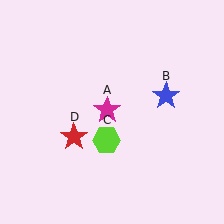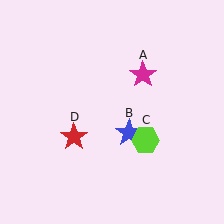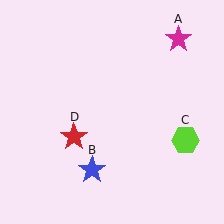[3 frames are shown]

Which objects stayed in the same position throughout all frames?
Red star (object D) remained stationary.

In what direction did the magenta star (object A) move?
The magenta star (object A) moved up and to the right.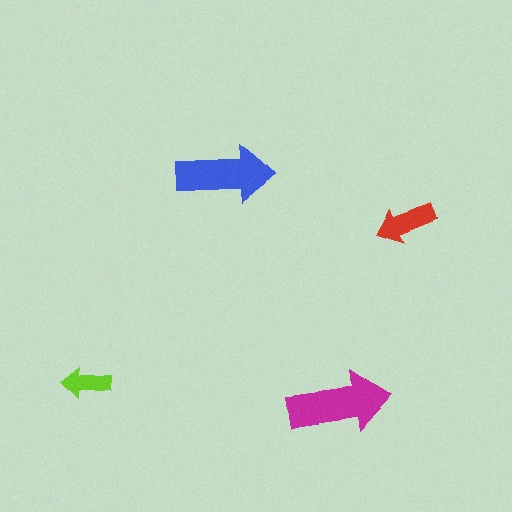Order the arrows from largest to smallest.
the magenta one, the blue one, the red one, the lime one.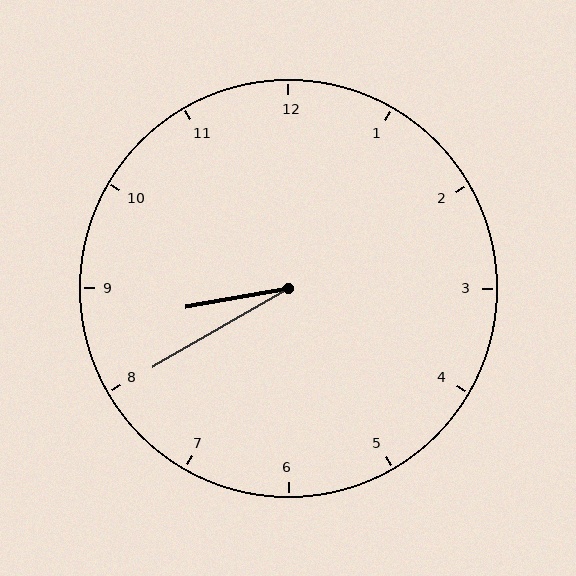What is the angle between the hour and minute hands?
Approximately 20 degrees.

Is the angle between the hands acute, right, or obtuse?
It is acute.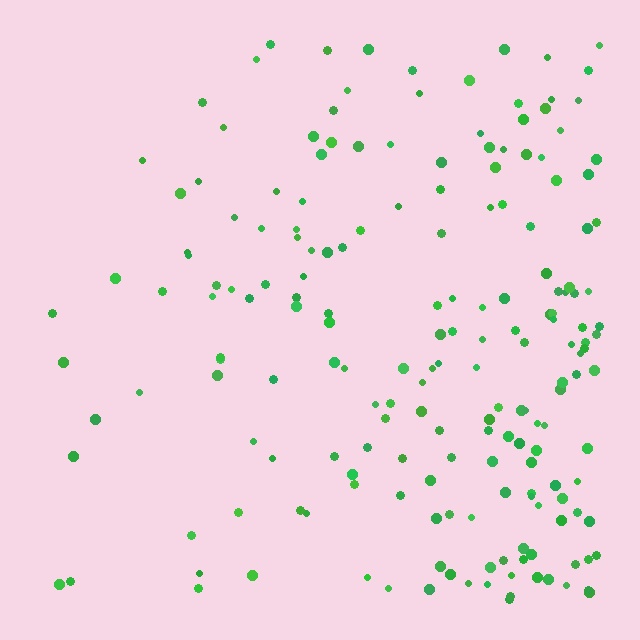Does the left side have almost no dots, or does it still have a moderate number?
Still a moderate number, just noticeably fewer than the right.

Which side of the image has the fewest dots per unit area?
The left.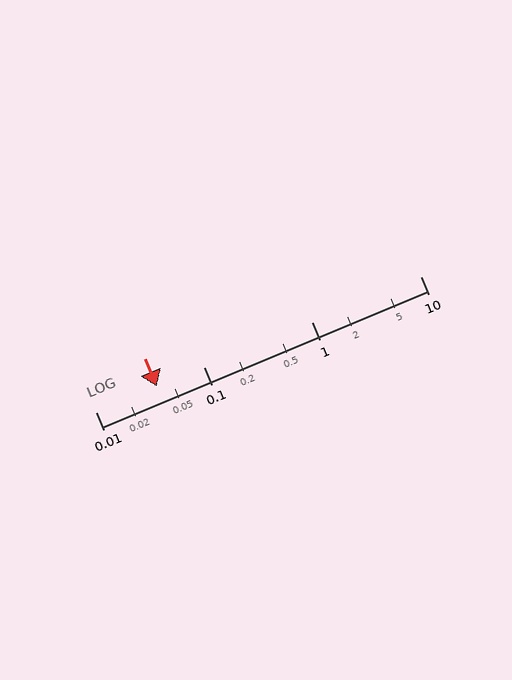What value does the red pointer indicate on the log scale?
The pointer indicates approximately 0.037.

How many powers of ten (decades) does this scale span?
The scale spans 3 decades, from 0.01 to 10.